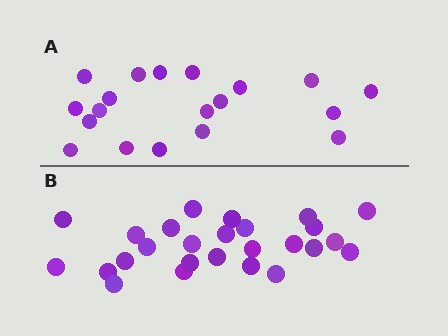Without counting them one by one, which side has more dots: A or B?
Region B (the bottom region) has more dots.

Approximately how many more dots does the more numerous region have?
Region B has roughly 8 or so more dots than region A.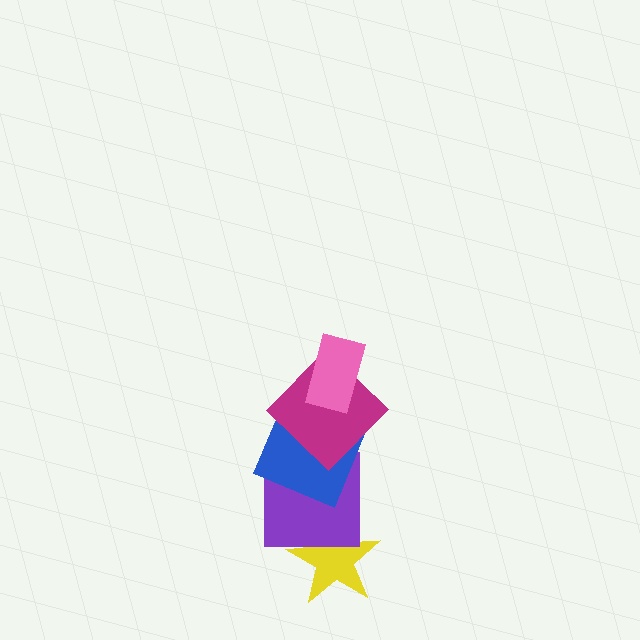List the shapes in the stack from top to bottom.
From top to bottom: the pink rectangle, the magenta diamond, the blue square, the purple square, the yellow star.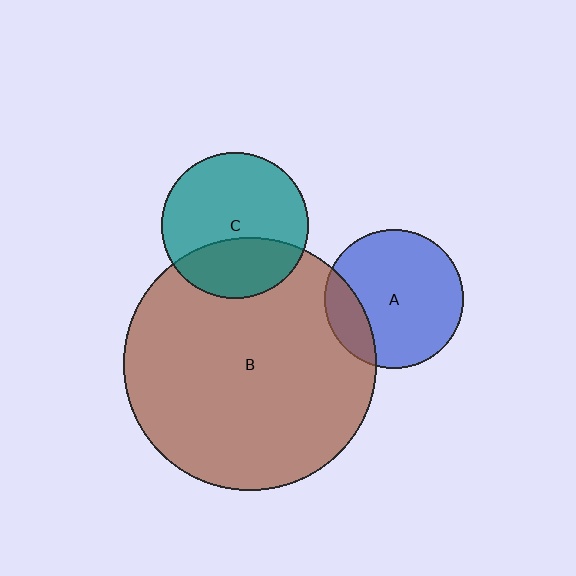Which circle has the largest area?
Circle B (brown).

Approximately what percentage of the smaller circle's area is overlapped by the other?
Approximately 35%.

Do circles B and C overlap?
Yes.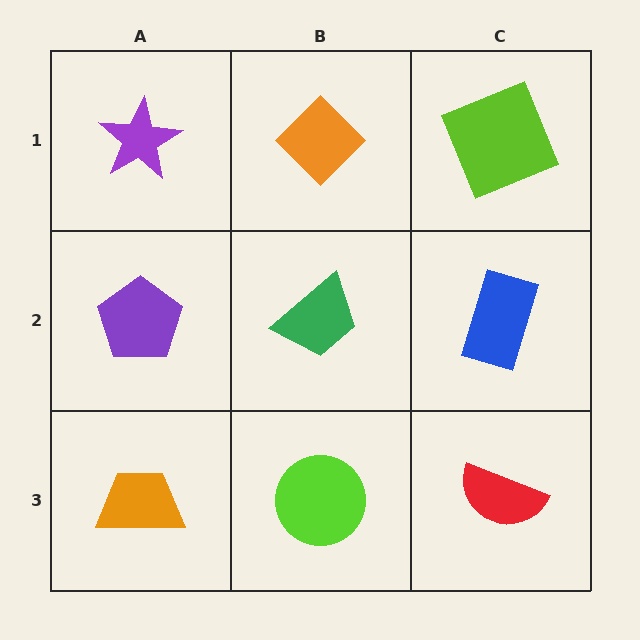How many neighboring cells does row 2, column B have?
4.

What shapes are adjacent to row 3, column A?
A purple pentagon (row 2, column A), a lime circle (row 3, column B).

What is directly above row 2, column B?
An orange diamond.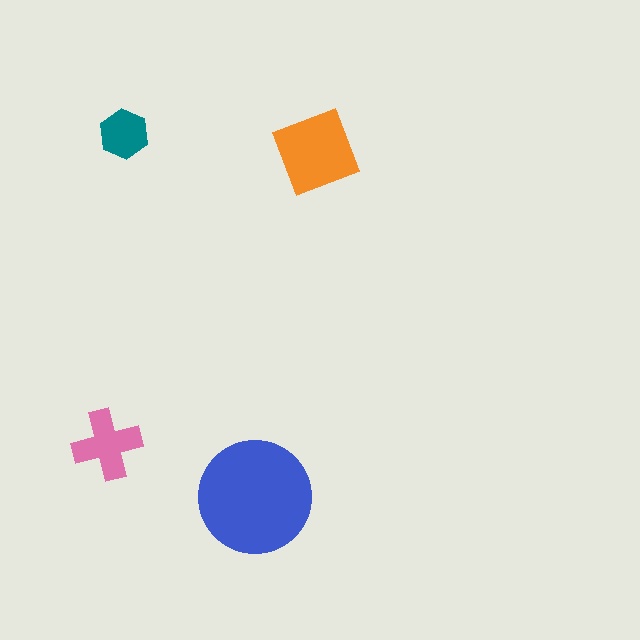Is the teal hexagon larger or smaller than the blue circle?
Smaller.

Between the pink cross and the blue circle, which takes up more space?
The blue circle.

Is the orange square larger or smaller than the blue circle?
Smaller.